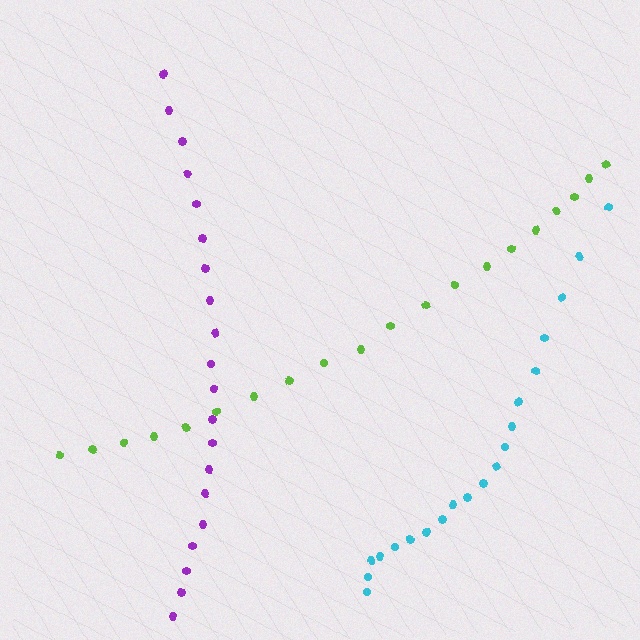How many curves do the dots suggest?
There are 3 distinct paths.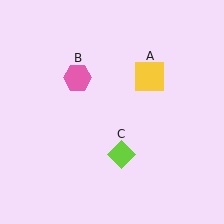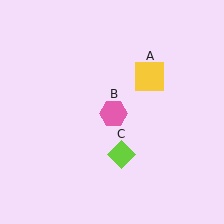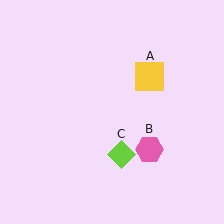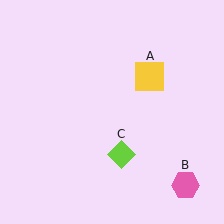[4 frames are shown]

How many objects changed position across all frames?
1 object changed position: pink hexagon (object B).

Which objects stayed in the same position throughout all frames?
Yellow square (object A) and lime diamond (object C) remained stationary.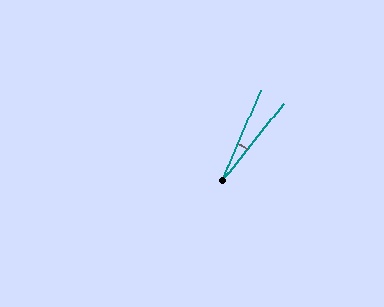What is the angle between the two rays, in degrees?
Approximately 15 degrees.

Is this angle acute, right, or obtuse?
It is acute.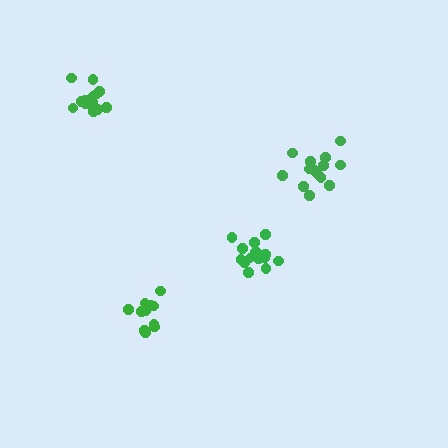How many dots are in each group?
Group 1: 14 dots, Group 2: 15 dots, Group 3: 15 dots, Group 4: 12 dots (56 total).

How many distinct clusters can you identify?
There are 4 distinct clusters.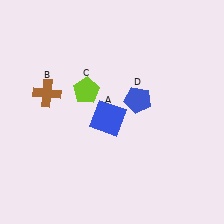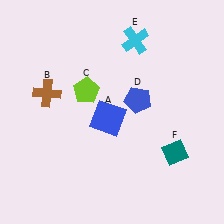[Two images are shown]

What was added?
A cyan cross (E), a teal diamond (F) were added in Image 2.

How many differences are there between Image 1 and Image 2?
There are 2 differences between the two images.